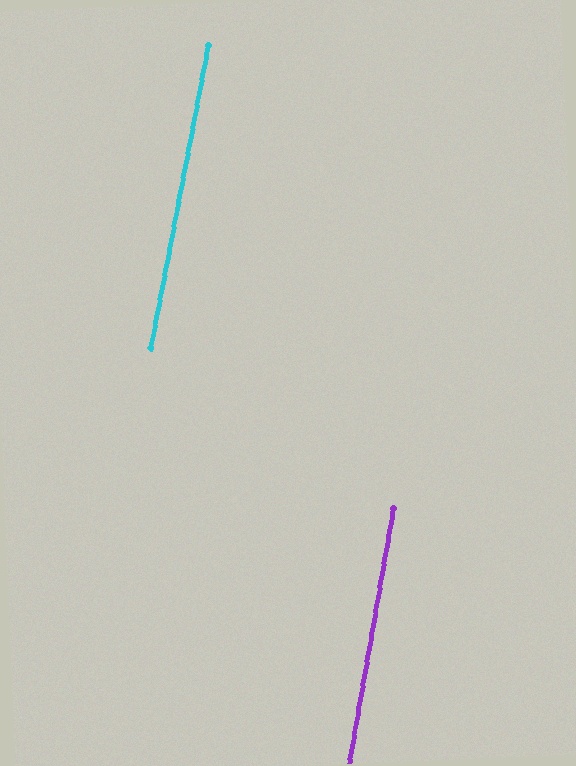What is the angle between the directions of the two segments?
Approximately 1 degree.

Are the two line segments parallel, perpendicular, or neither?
Parallel — their directions differ by only 1.2°.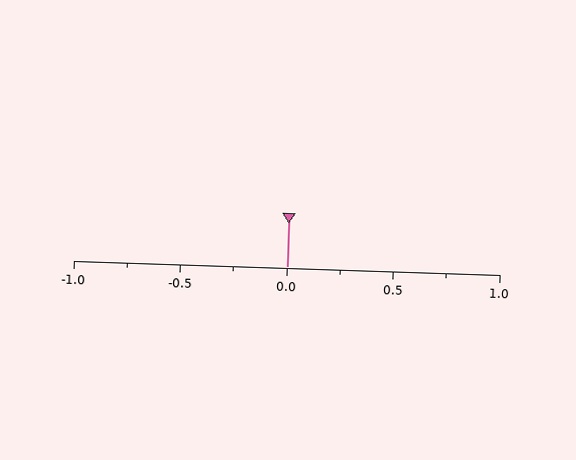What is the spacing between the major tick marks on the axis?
The major ticks are spaced 0.5 apart.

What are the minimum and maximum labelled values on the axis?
The axis runs from -1.0 to 1.0.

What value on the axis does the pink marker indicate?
The marker indicates approximately 0.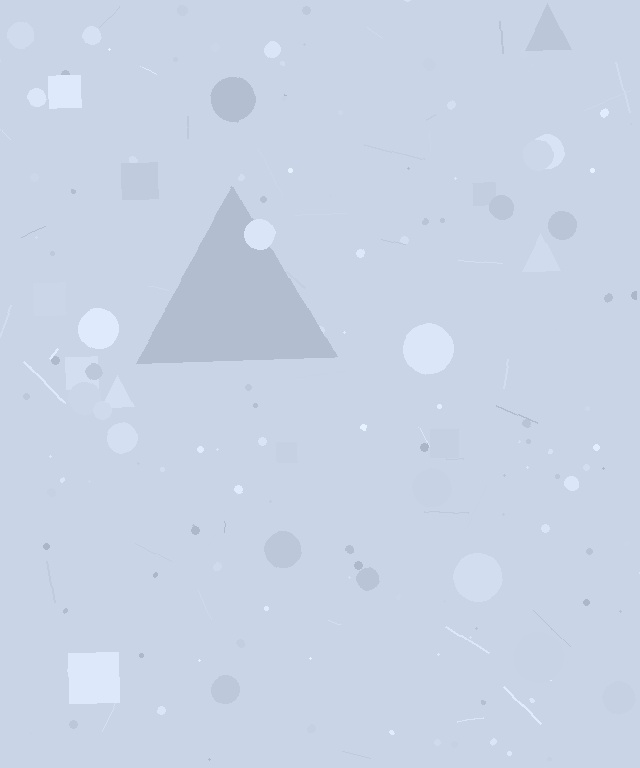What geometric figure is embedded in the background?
A triangle is embedded in the background.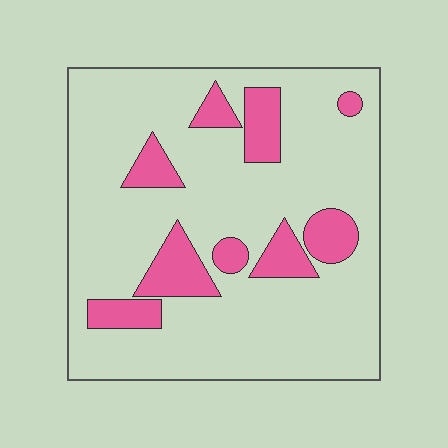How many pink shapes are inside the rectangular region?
9.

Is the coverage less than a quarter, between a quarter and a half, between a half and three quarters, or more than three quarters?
Less than a quarter.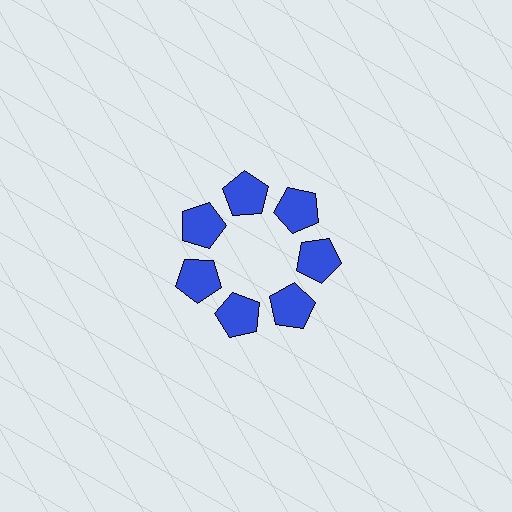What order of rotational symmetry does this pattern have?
This pattern has 7-fold rotational symmetry.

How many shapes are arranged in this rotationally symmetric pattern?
There are 7 shapes, arranged in 7 groups of 1.